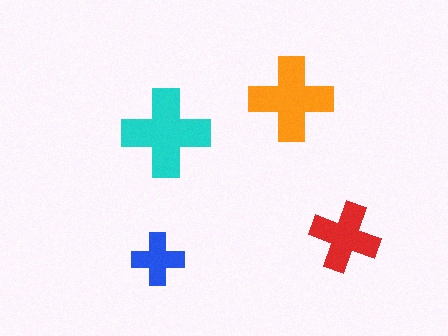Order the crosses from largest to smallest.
the cyan one, the orange one, the red one, the blue one.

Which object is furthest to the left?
The blue cross is leftmost.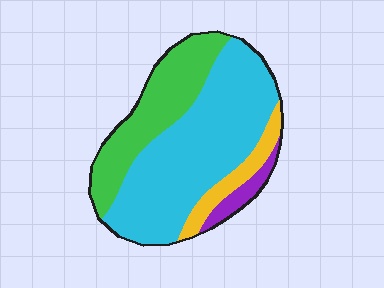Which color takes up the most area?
Cyan, at roughly 55%.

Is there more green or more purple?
Green.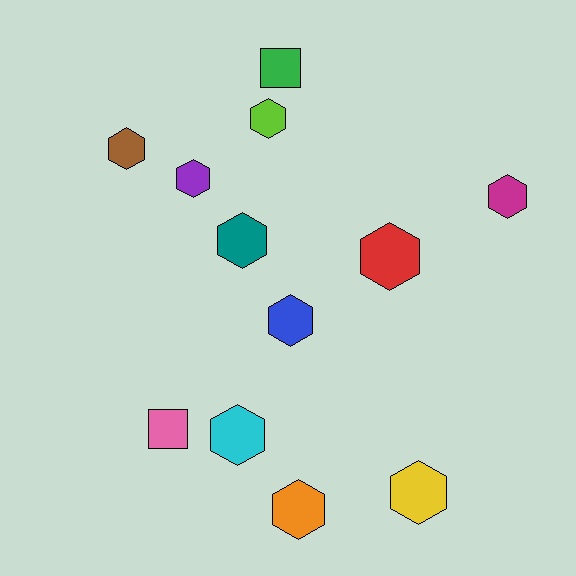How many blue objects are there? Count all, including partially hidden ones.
There is 1 blue object.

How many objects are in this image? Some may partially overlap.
There are 12 objects.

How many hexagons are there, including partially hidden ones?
There are 10 hexagons.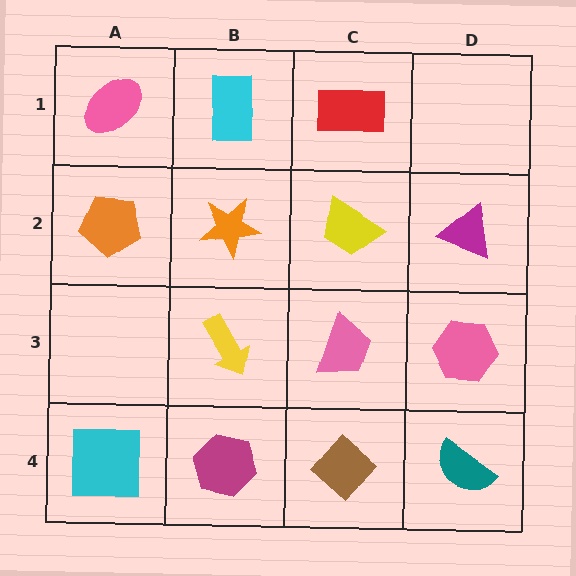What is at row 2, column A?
An orange pentagon.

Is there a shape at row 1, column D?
No, that cell is empty.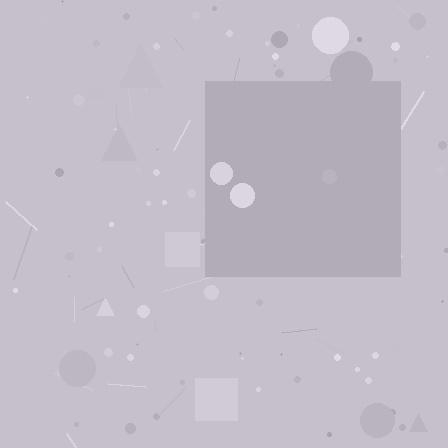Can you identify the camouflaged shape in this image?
The camouflaged shape is a square.